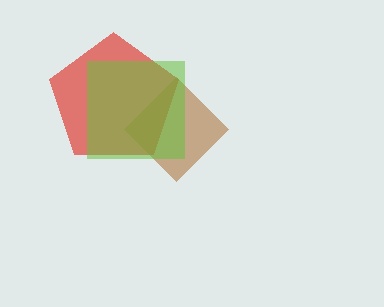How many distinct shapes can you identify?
There are 3 distinct shapes: a red pentagon, a brown diamond, a lime square.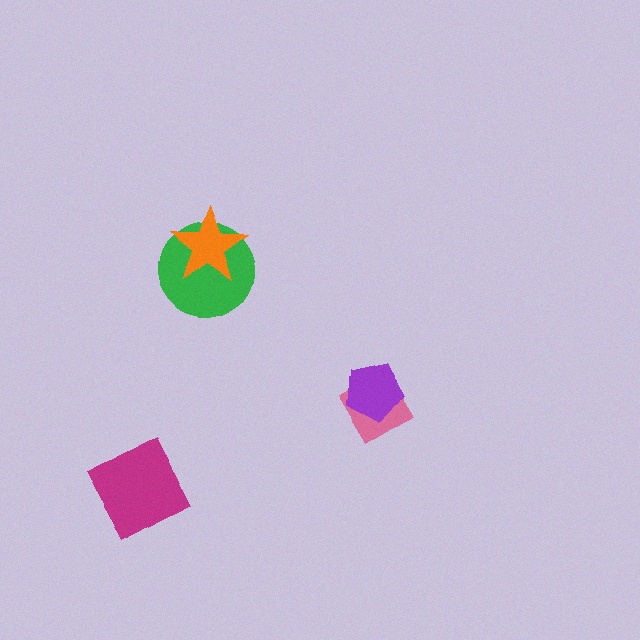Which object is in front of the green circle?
The orange star is in front of the green circle.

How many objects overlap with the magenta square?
0 objects overlap with the magenta square.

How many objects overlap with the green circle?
1 object overlaps with the green circle.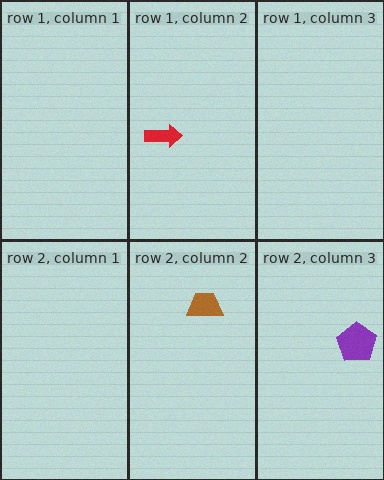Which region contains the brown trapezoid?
The row 2, column 2 region.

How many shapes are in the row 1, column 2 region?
1.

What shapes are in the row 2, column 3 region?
The purple pentagon.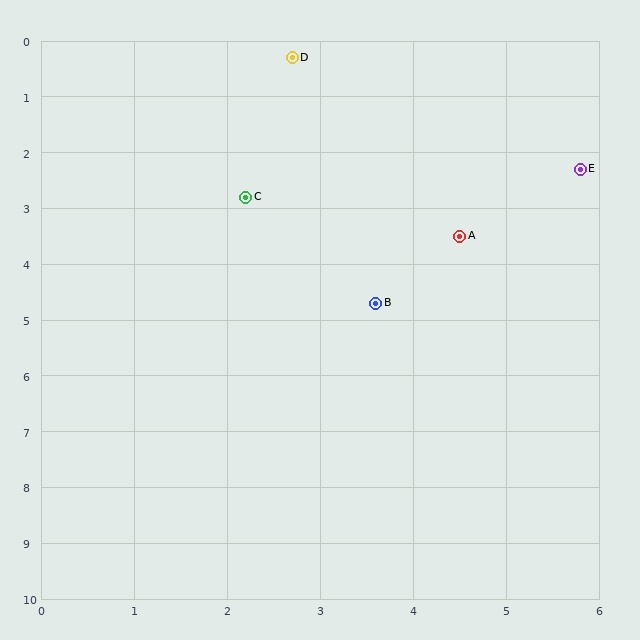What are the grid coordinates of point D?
Point D is at approximately (2.7, 0.3).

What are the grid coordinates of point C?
Point C is at approximately (2.2, 2.8).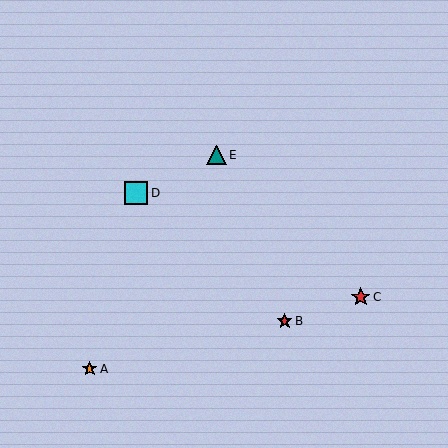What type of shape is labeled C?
Shape C is a red star.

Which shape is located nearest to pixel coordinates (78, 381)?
The orange star (labeled A) at (90, 369) is nearest to that location.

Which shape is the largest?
The cyan square (labeled D) is the largest.